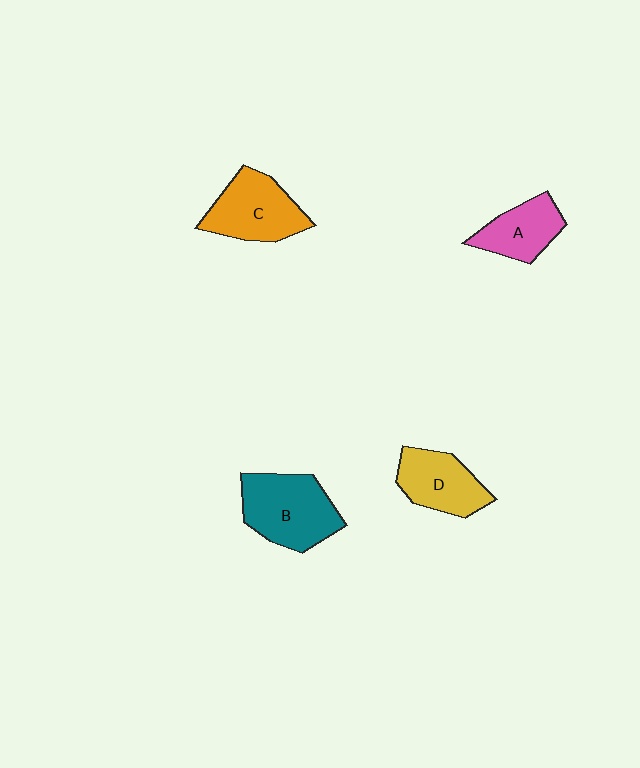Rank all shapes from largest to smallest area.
From largest to smallest: B (teal), C (orange), D (yellow), A (pink).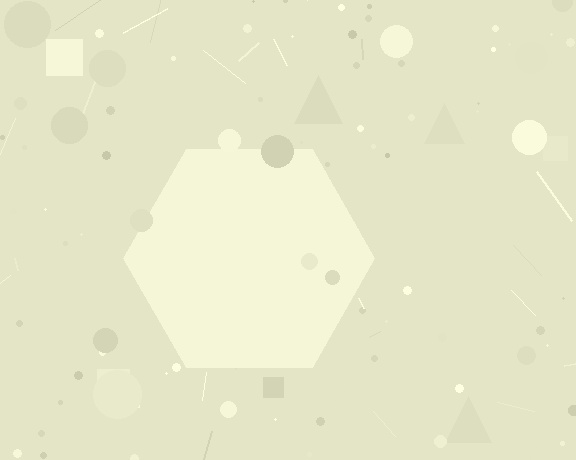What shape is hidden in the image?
A hexagon is hidden in the image.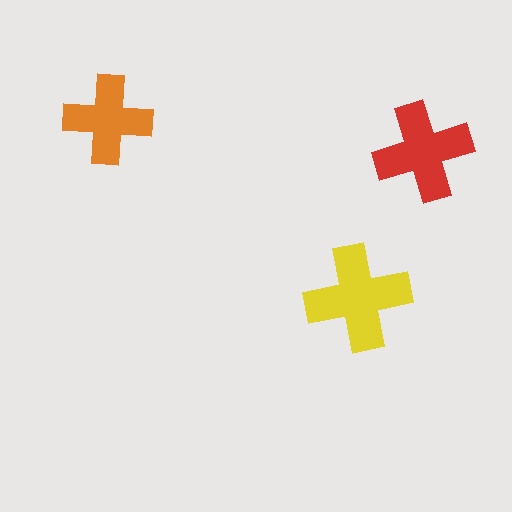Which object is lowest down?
The yellow cross is bottommost.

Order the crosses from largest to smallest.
the yellow one, the red one, the orange one.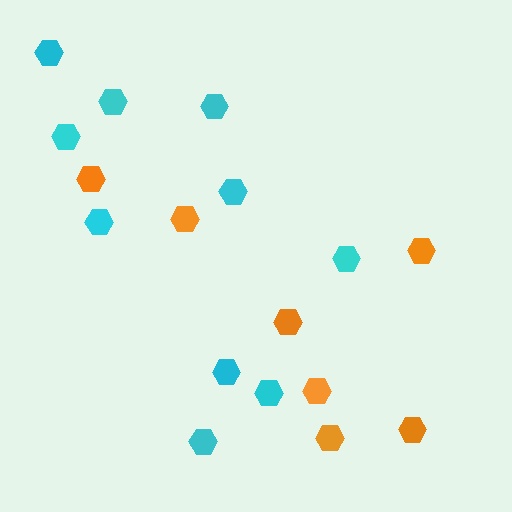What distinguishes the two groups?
There are 2 groups: one group of orange hexagons (7) and one group of cyan hexagons (10).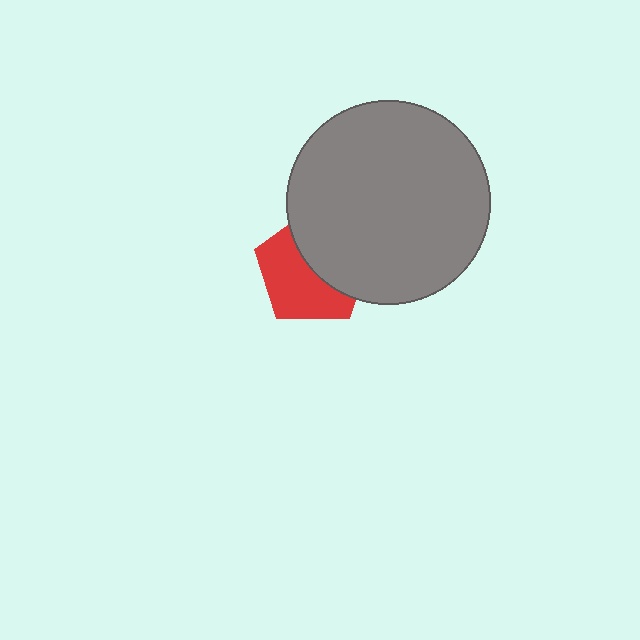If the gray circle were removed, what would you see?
You would see the complete red pentagon.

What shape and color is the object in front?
The object in front is a gray circle.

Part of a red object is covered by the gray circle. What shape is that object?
It is a pentagon.